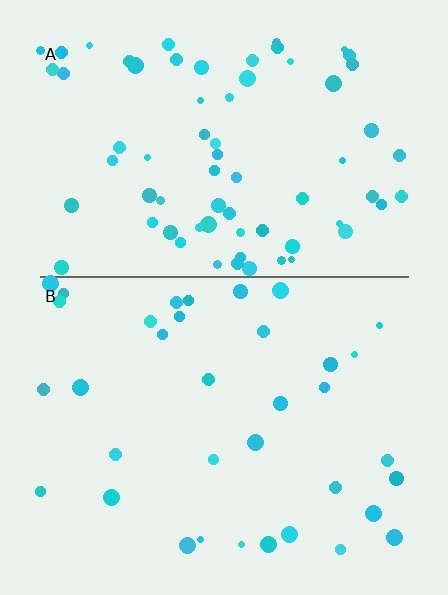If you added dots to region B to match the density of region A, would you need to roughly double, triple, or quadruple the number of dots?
Approximately double.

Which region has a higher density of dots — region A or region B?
A (the top).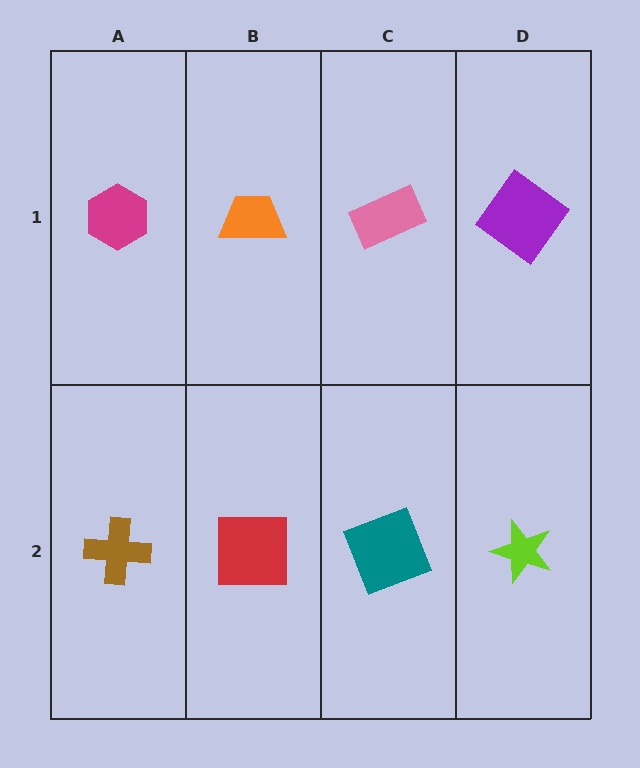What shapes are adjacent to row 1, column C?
A teal square (row 2, column C), an orange trapezoid (row 1, column B), a purple diamond (row 1, column D).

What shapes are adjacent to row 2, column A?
A magenta hexagon (row 1, column A), a red square (row 2, column B).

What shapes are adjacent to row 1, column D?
A lime star (row 2, column D), a pink rectangle (row 1, column C).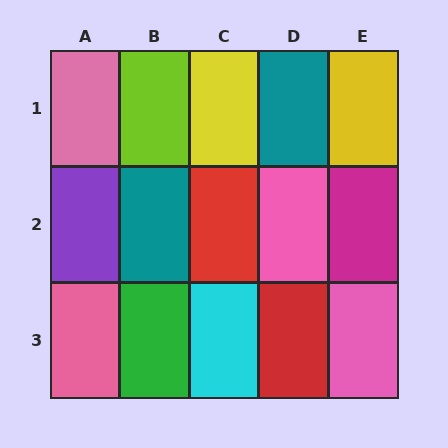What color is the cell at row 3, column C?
Cyan.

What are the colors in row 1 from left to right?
Pink, lime, yellow, teal, yellow.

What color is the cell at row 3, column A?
Pink.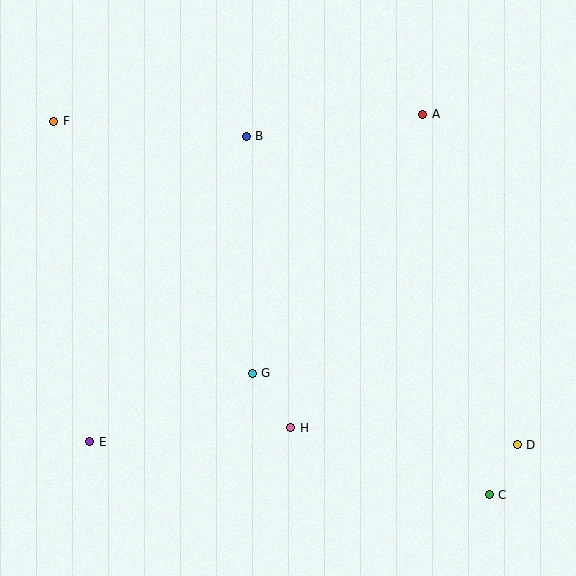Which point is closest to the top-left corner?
Point F is closest to the top-left corner.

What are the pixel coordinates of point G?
Point G is at (252, 373).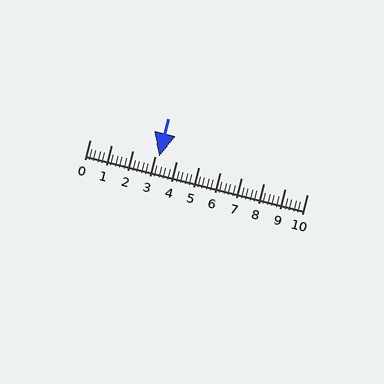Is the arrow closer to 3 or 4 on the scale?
The arrow is closer to 3.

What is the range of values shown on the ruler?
The ruler shows values from 0 to 10.